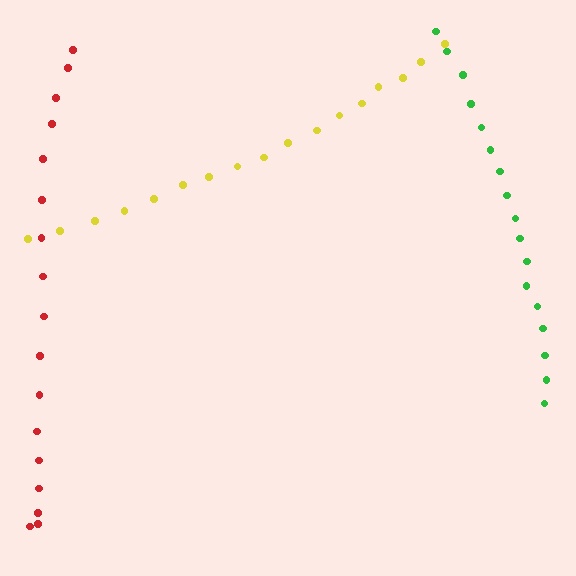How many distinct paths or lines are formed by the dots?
There are 3 distinct paths.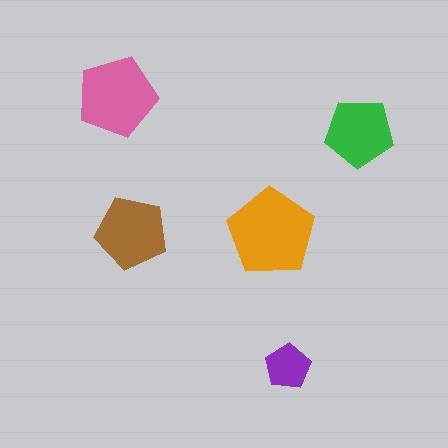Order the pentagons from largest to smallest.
the orange one, the pink one, the brown one, the green one, the purple one.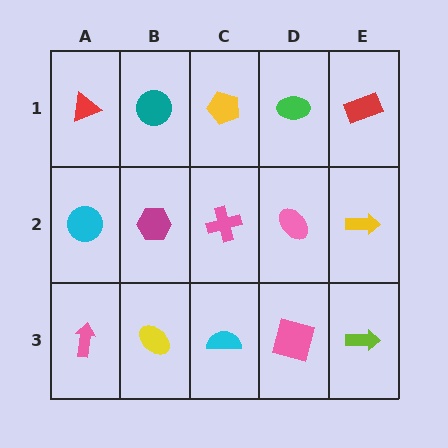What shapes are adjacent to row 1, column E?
A yellow arrow (row 2, column E), a green ellipse (row 1, column D).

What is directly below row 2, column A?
A pink arrow.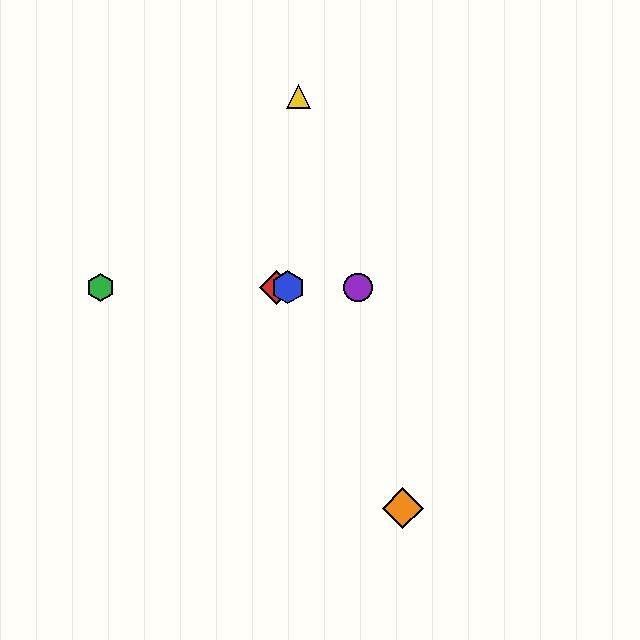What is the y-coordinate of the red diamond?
The red diamond is at y≈287.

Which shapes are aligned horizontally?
The red diamond, the blue hexagon, the green hexagon, the purple circle are aligned horizontally.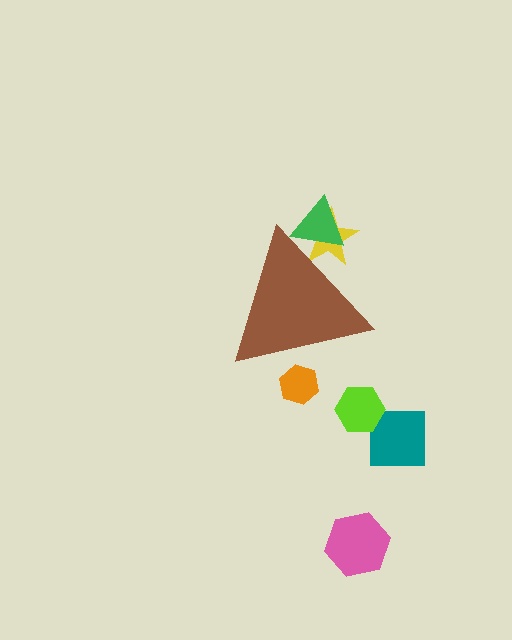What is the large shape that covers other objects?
A brown triangle.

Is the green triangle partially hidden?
Yes, the green triangle is partially hidden behind the brown triangle.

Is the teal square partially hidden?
No, the teal square is fully visible.